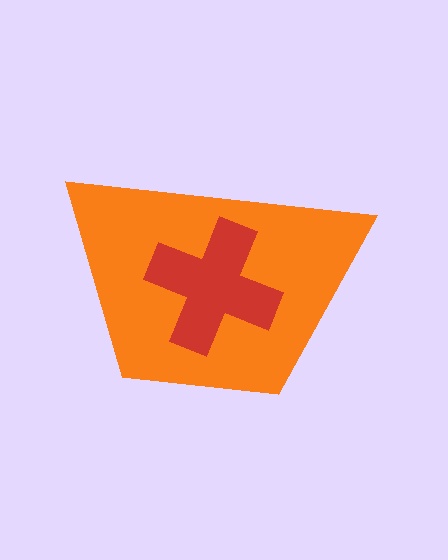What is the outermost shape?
The orange trapezoid.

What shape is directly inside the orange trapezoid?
The red cross.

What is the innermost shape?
The red cross.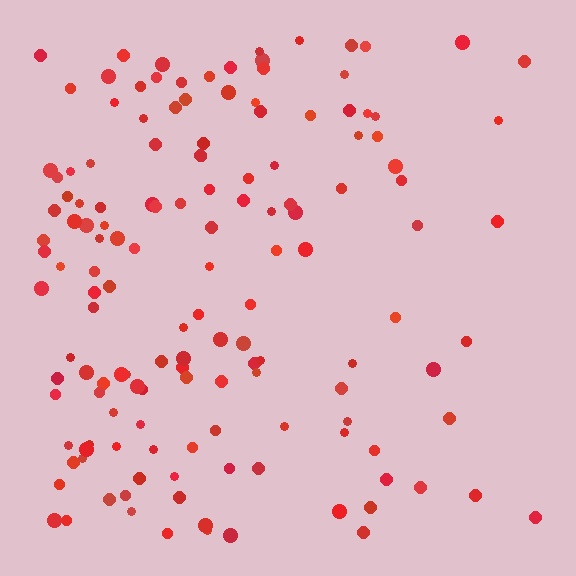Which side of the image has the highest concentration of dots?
The left.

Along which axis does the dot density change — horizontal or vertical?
Horizontal.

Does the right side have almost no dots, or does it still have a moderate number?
Still a moderate number, just noticeably fewer than the left.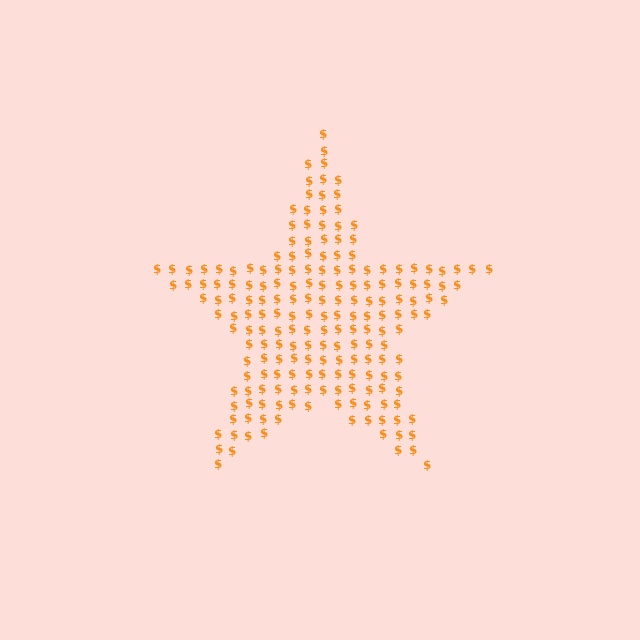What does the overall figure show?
The overall figure shows a star.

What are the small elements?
The small elements are dollar signs.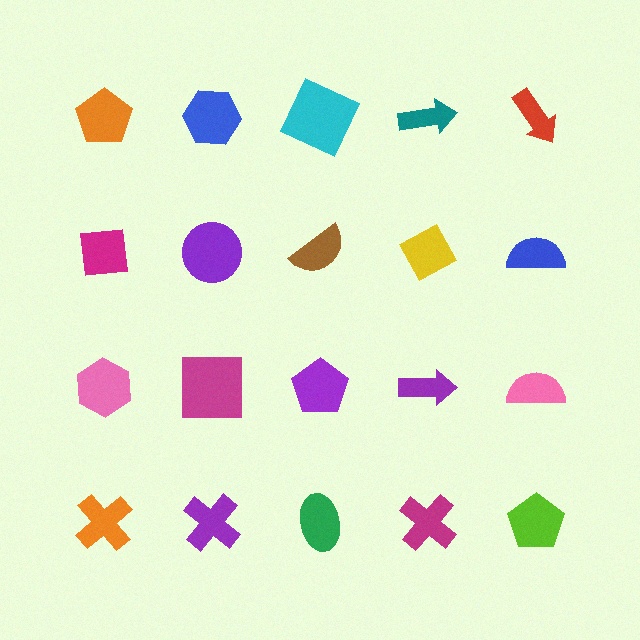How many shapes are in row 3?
5 shapes.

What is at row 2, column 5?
A blue semicircle.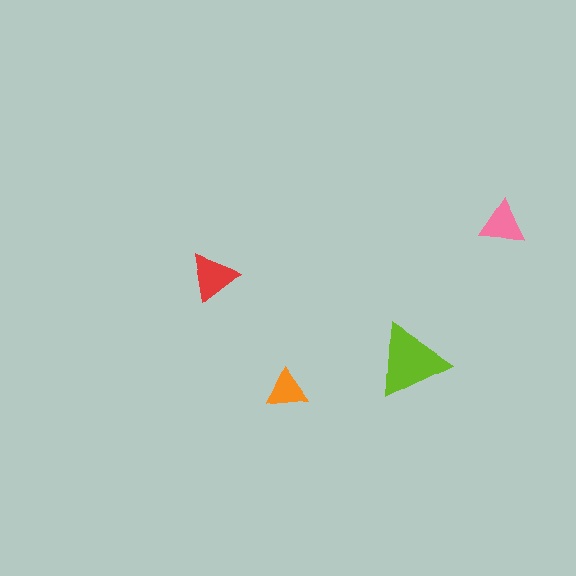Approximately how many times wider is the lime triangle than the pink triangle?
About 1.5 times wider.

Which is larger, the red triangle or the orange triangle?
The red one.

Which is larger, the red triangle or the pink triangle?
The red one.